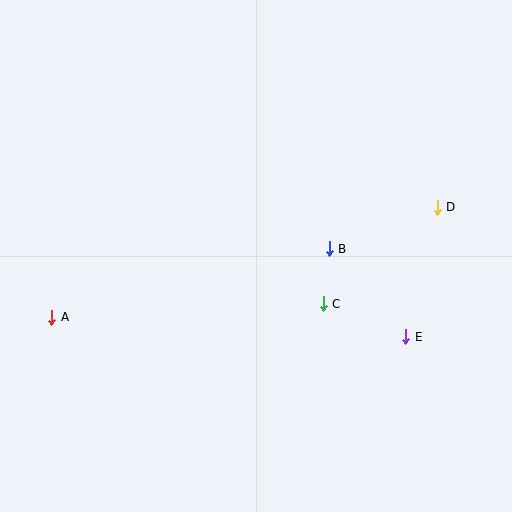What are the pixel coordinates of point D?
Point D is at (437, 207).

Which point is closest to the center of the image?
Point B at (329, 249) is closest to the center.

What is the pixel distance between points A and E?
The distance between A and E is 355 pixels.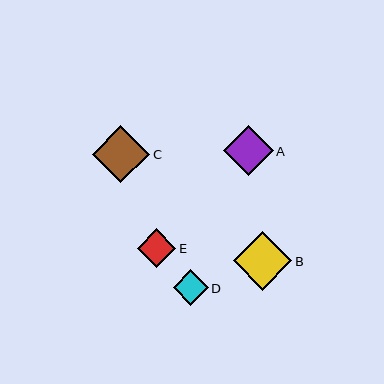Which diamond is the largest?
Diamond B is the largest with a size of approximately 59 pixels.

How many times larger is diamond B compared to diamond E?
Diamond B is approximately 1.5 times the size of diamond E.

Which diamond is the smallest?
Diamond D is the smallest with a size of approximately 35 pixels.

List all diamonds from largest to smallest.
From largest to smallest: B, C, A, E, D.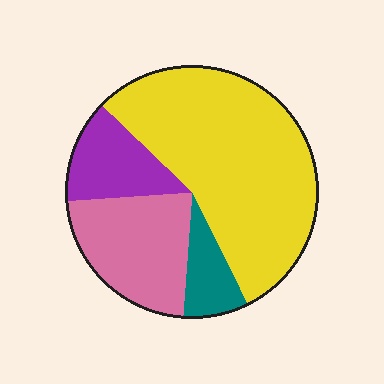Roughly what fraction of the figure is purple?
Purple covers about 15% of the figure.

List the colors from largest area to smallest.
From largest to smallest: yellow, pink, purple, teal.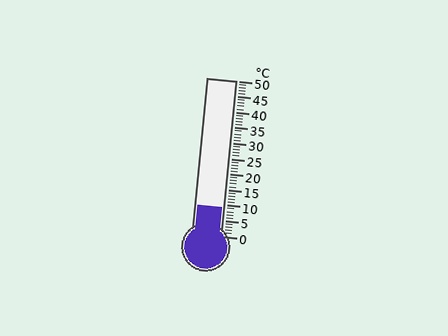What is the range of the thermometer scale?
The thermometer scale ranges from 0°C to 50°C.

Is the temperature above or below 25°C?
The temperature is below 25°C.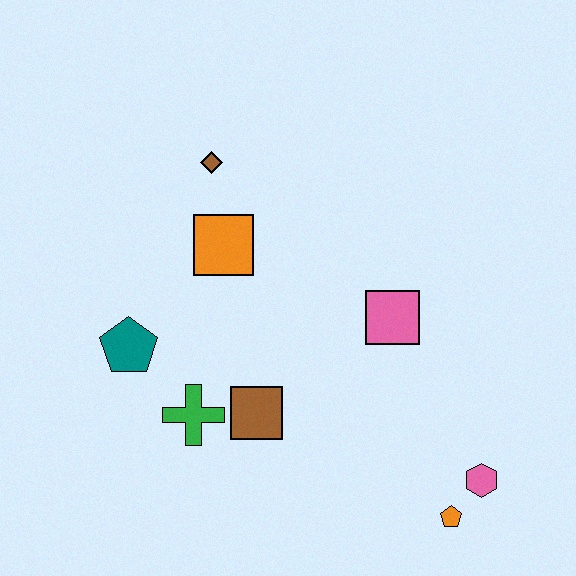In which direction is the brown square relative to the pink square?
The brown square is to the left of the pink square.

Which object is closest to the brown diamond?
The orange square is closest to the brown diamond.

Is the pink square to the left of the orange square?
No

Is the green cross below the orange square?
Yes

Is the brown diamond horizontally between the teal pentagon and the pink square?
Yes